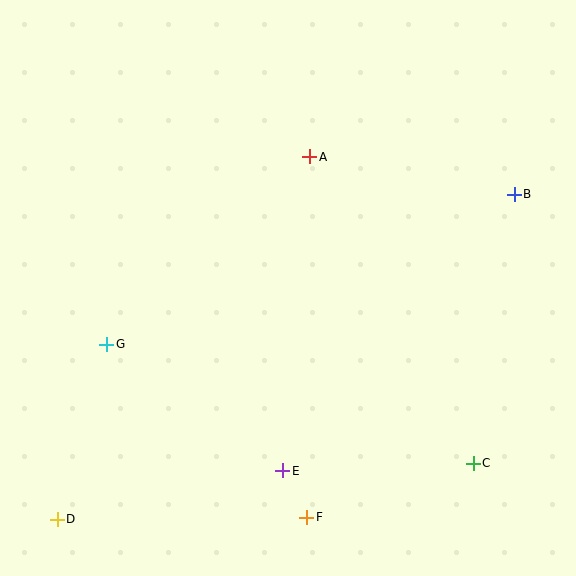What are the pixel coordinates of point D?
Point D is at (57, 519).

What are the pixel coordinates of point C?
Point C is at (473, 463).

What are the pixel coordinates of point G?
Point G is at (107, 344).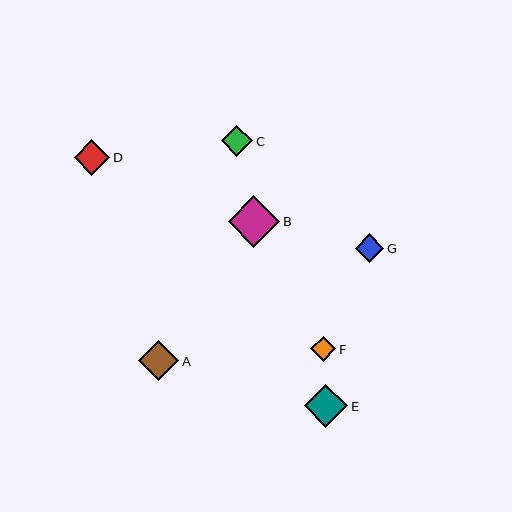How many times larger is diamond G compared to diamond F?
Diamond G is approximately 1.1 times the size of diamond F.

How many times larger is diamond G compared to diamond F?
Diamond G is approximately 1.1 times the size of diamond F.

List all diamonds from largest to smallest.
From largest to smallest: B, E, A, D, C, G, F.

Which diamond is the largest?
Diamond B is the largest with a size of approximately 52 pixels.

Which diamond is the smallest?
Diamond F is the smallest with a size of approximately 26 pixels.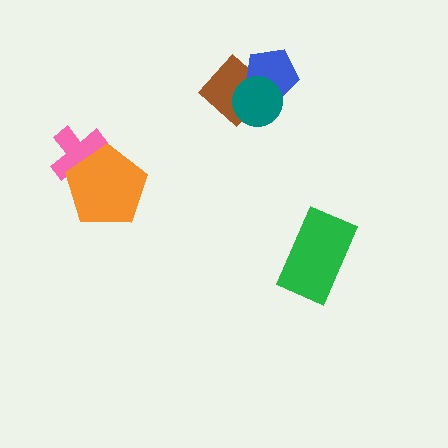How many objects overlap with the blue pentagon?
2 objects overlap with the blue pentagon.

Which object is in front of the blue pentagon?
The teal circle is in front of the blue pentagon.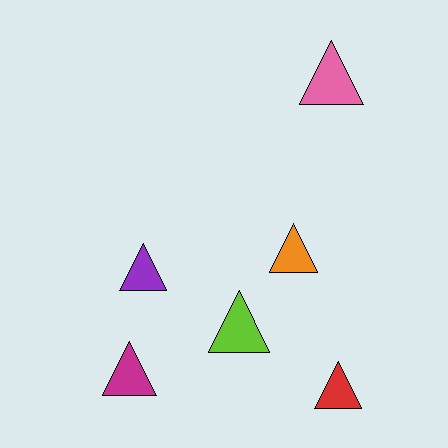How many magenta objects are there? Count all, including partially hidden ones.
There is 1 magenta object.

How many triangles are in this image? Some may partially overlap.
There are 6 triangles.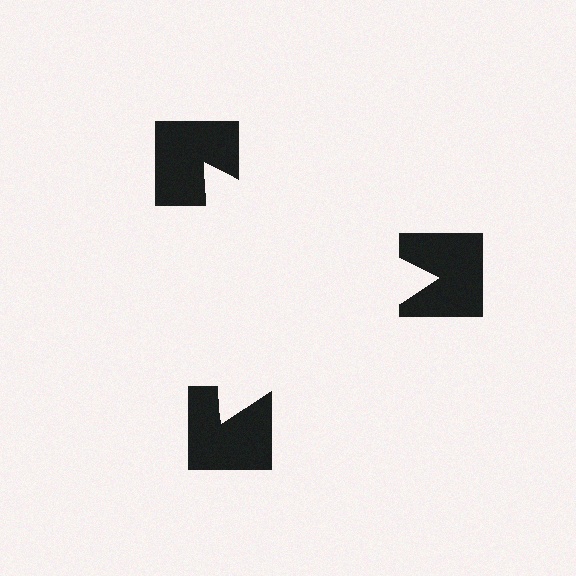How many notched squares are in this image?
There are 3 — one at each vertex of the illusory triangle.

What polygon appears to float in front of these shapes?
An illusory triangle — its edges are inferred from the aligned wedge cuts in the notched squares, not physically drawn.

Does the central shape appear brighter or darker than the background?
It typically appears slightly brighter than the background, even though no actual brightness change is drawn.